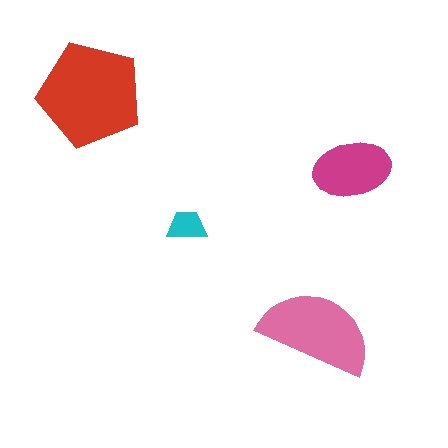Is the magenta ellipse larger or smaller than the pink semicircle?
Smaller.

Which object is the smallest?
The cyan trapezoid.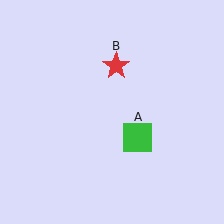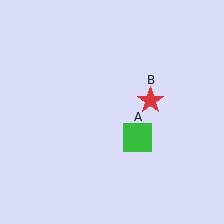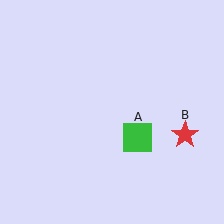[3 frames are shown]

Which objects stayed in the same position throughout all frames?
Green square (object A) remained stationary.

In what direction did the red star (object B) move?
The red star (object B) moved down and to the right.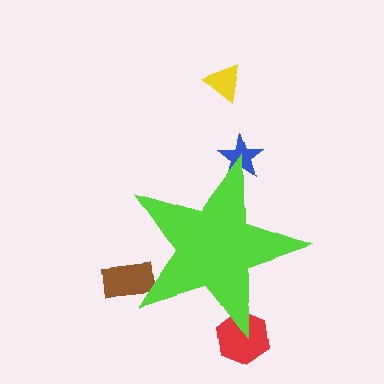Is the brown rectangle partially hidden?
Yes, the brown rectangle is partially hidden behind the lime star.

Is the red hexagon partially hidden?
Yes, the red hexagon is partially hidden behind the lime star.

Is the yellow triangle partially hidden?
No, the yellow triangle is fully visible.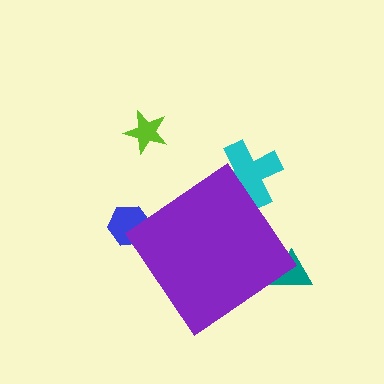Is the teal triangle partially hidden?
Yes, the teal triangle is partially hidden behind the purple diamond.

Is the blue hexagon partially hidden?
Yes, the blue hexagon is partially hidden behind the purple diamond.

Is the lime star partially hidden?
No, the lime star is fully visible.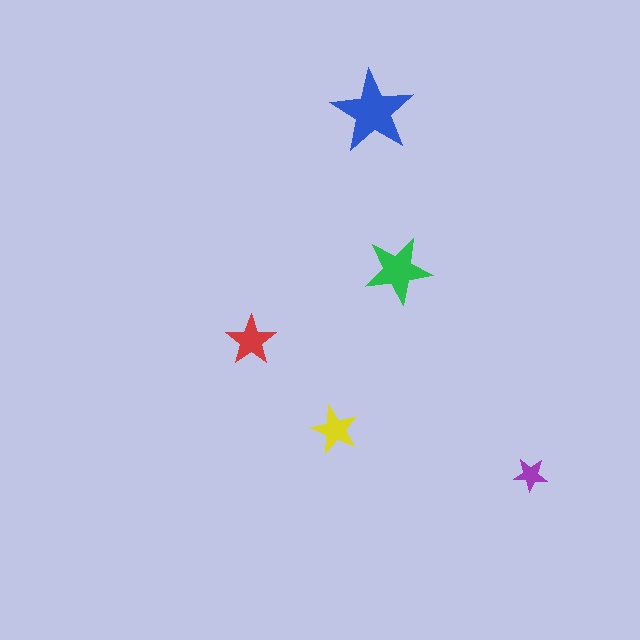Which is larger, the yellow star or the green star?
The green one.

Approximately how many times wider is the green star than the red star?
About 1.5 times wider.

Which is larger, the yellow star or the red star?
The red one.